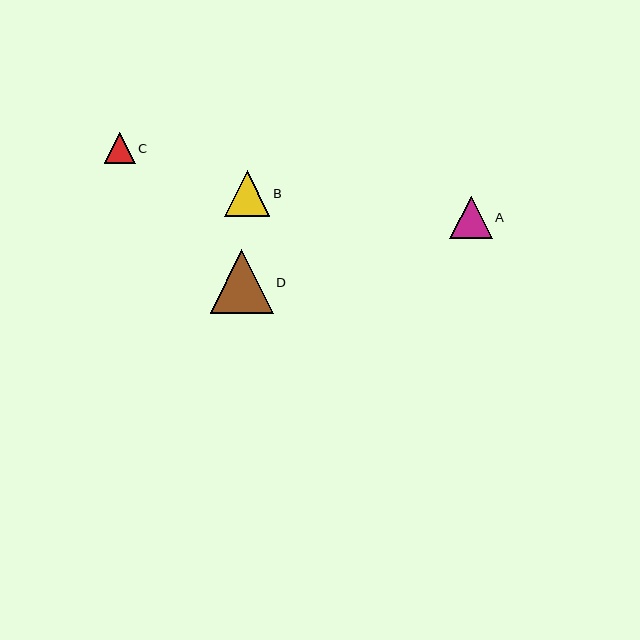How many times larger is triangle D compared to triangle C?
Triangle D is approximately 2.1 times the size of triangle C.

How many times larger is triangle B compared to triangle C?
Triangle B is approximately 1.5 times the size of triangle C.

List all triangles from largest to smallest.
From largest to smallest: D, B, A, C.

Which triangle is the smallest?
Triangle C is the smallest with a size of approximately 31 pixels.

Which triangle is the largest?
Triangle D is the largest with a size of approximately 63 pixels.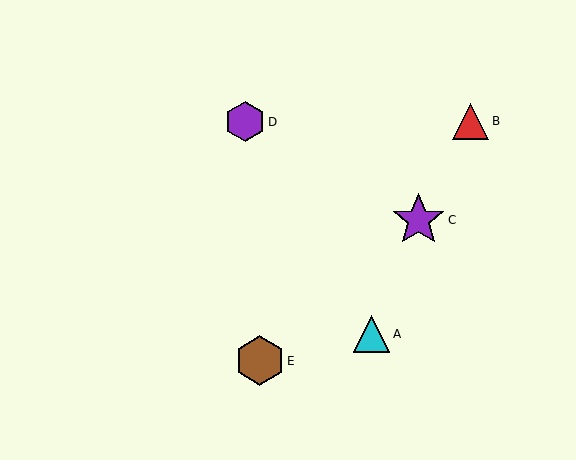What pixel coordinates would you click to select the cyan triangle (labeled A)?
Click at (372, 334) to select the cyan triangle A.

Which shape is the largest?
The purple star (labeled C) is the largest.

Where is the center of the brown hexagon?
The center of the brown hexagon is at (260, 361).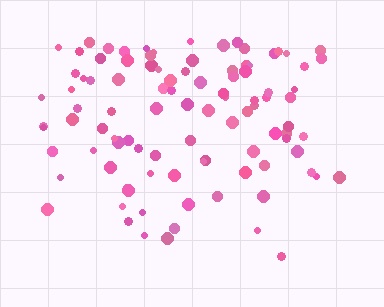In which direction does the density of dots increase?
From bottom to top, with the top side densest.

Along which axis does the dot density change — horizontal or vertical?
Vertical.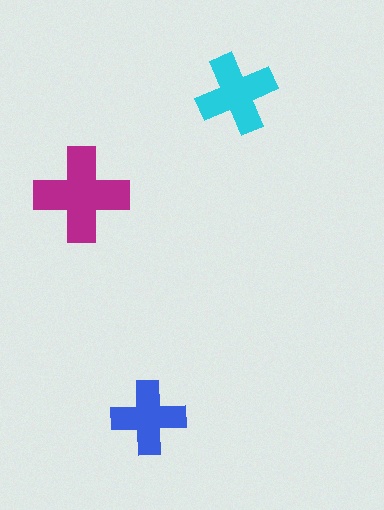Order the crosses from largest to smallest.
the magenta one, the cyan one, the blue one.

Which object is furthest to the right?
The cyan cross is rightmost.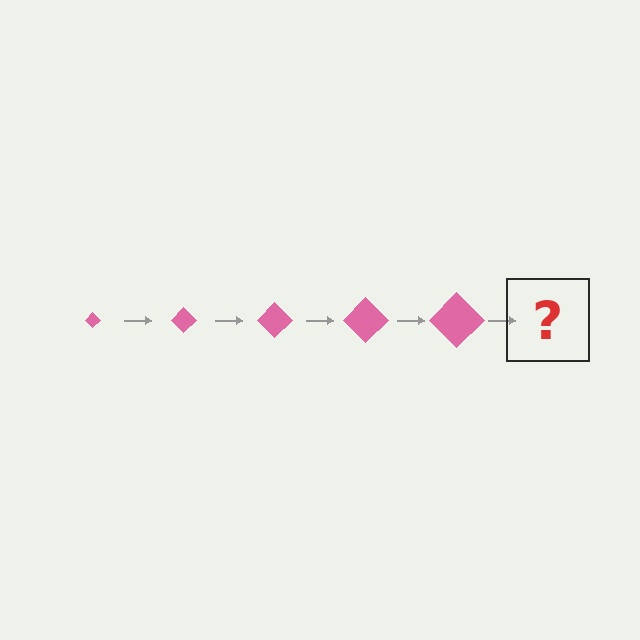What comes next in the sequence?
The next element should be a pink diamond, larger than the previous one.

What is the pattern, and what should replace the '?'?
The pattern is that the diamond gets progressively larger each step. The '?' should be a pink diamond, larger than the previous one.